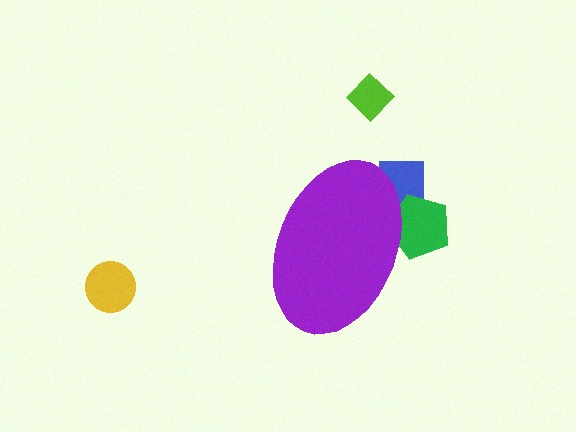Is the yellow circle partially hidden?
No, the yellow circle is fully visible.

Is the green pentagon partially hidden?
Yes, the green pentagon is partially hidden behind the purple ellipse.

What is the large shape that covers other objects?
A purple ellipse.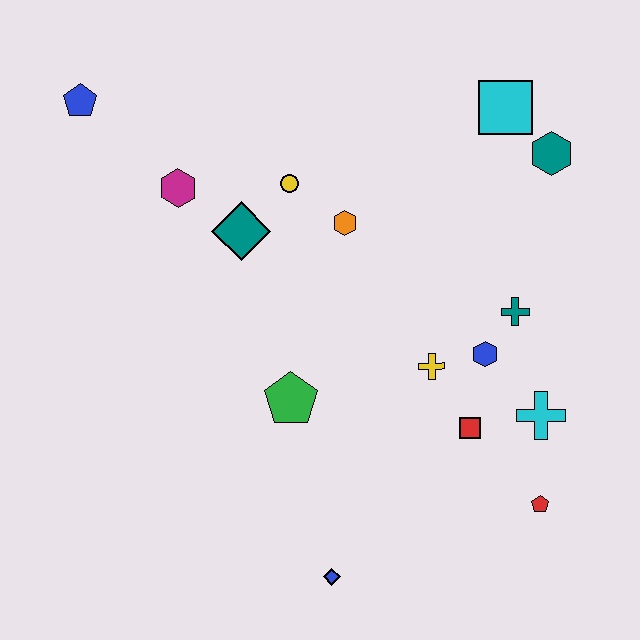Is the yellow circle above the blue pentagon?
No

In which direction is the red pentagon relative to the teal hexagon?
The red pentagon is below the teal hexagon.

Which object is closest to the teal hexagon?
The cyan square is closest to the teal hexagon.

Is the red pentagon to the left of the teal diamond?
No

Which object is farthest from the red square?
The blue pentagon is farthest from the red square.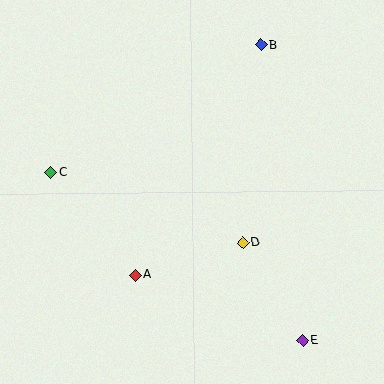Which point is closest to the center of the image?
Point D at (243, 243) is closest to the center.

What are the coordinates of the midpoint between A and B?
The midpoint between A and B is at (198, 160).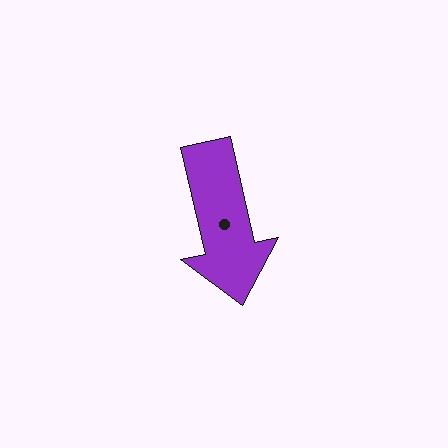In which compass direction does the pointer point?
South.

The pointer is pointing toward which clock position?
Roughly 6 o'clock.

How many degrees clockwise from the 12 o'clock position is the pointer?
Approximately 167 degrees.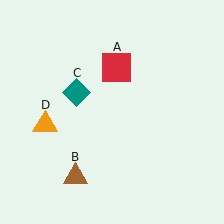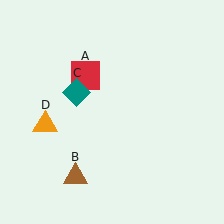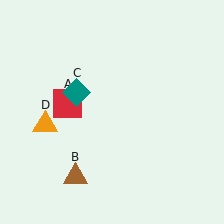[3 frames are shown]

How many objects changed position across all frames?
1 object changed position: red square (object A).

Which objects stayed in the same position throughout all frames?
Brown triangle (object B) and teal diamond (object C) and orange triangle (object D) remained stationary.